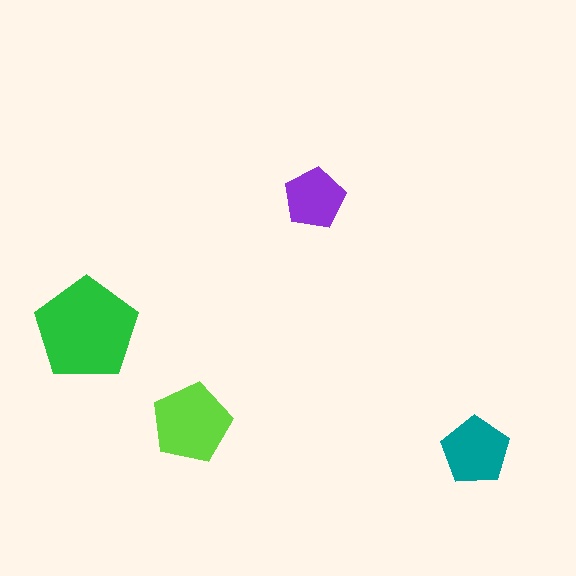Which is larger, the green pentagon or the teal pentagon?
The green one.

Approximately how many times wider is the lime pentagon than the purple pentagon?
About 1.5 times wider.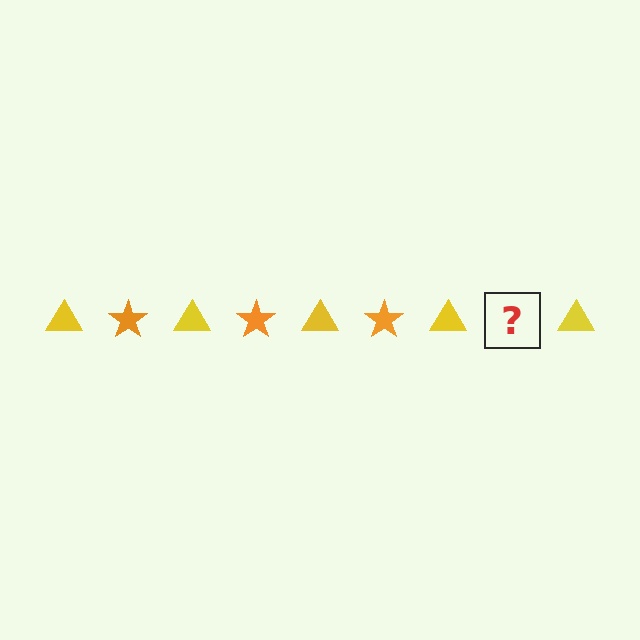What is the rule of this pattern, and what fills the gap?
The rule is that the pattern alternates between yellow triangle and orange star. The gap should be filled with an orange star.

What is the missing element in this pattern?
The missing element is an orange star.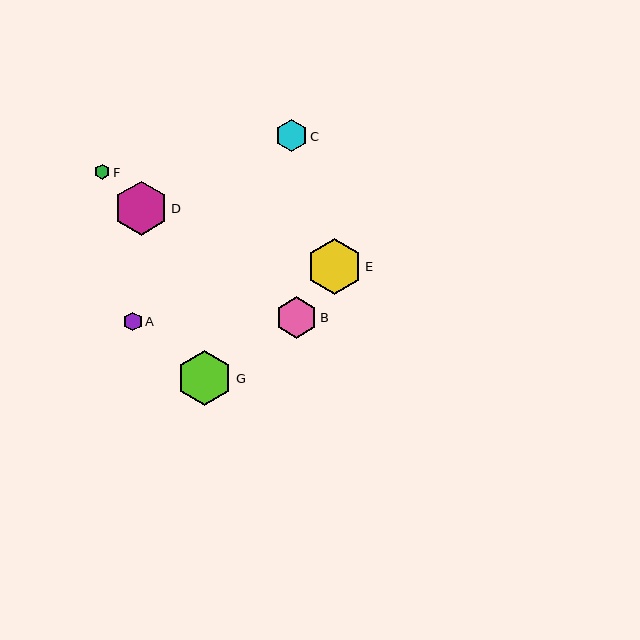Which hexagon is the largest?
Hexagon E is the largest with a size of approximately 56 pixels.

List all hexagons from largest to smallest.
From largest to smallest: E, G, D, B, C, A, F.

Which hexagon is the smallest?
Hexagon F is the smallest with a size of approximately 15 pixels.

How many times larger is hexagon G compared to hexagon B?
Hexagon G is approximately 1.3 times the size of hexagon B.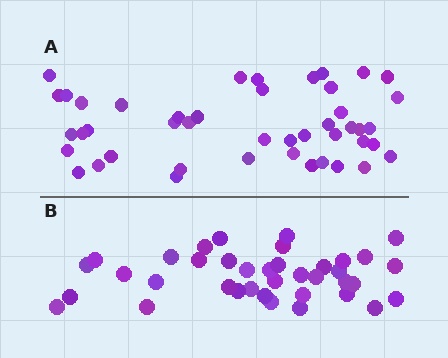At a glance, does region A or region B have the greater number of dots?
Region A (the top region) has more dots.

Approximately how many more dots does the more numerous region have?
Region A has roughly 8 or so more dots than region B.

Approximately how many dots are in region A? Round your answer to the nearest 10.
About 40 dots. (The exact count is 45, which rounds to 40.)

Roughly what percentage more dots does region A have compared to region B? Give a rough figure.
About 20% more.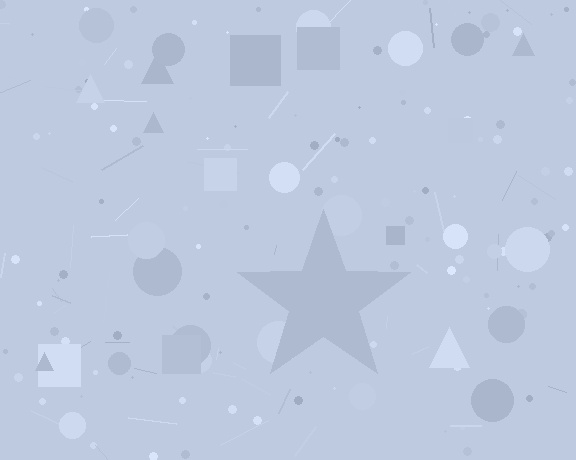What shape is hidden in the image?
A star is hidden in the image.